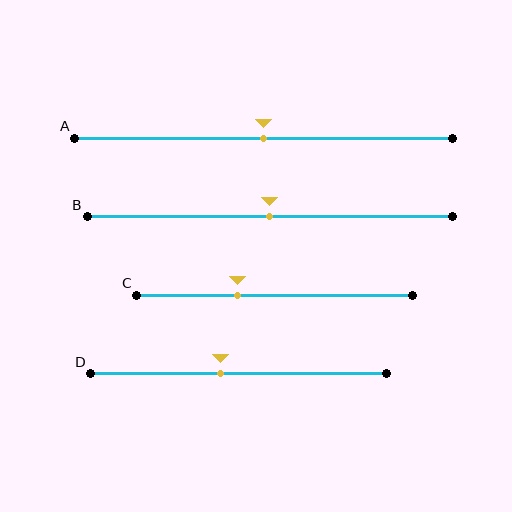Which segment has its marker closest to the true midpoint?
Segment A has its marker closest to the true midpoint.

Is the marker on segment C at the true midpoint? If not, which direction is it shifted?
No, the marker on segment C is shifted to the left by about 13% of the segment length.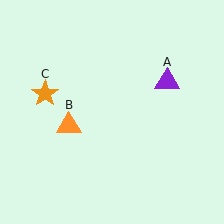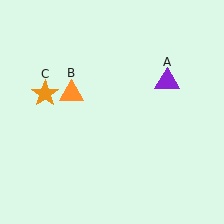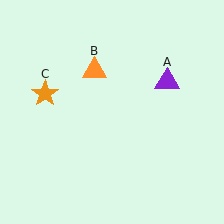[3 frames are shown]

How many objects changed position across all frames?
1 object changed position: orange triangle (object B).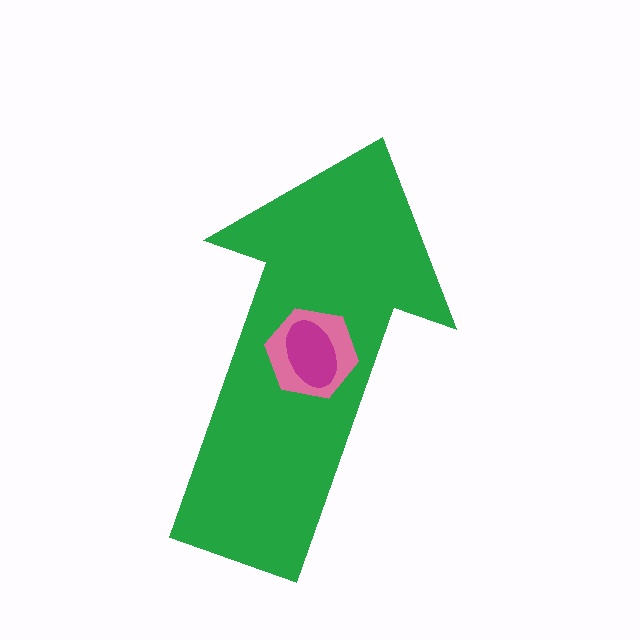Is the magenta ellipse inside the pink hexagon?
Yes.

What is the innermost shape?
The magenta ellipse.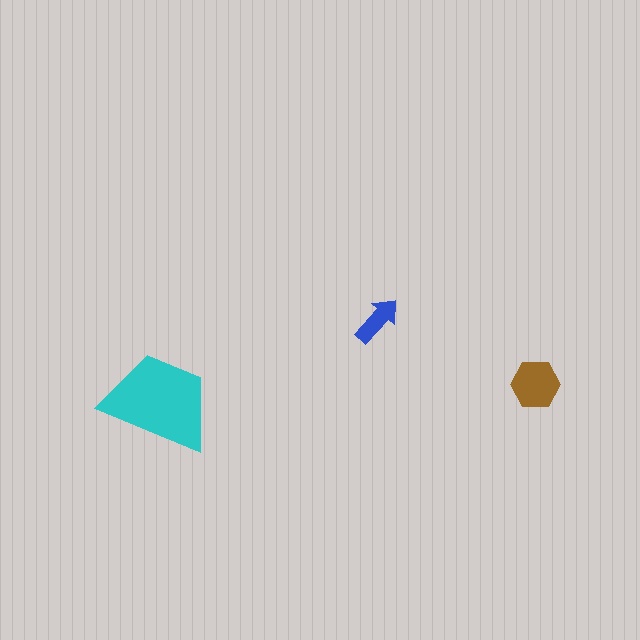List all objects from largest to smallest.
The cyan trapezoid, the brown hexagon, the blue arrow.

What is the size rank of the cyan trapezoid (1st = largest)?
1st.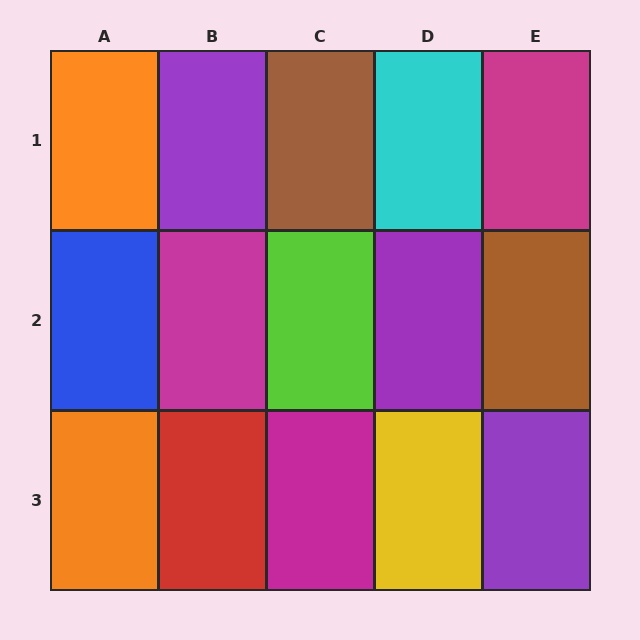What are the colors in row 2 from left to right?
Blue, magenta, lime, purple, brown.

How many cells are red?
1 cell is red.